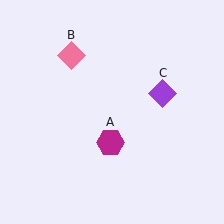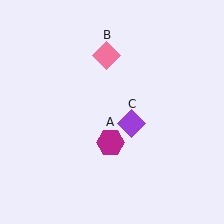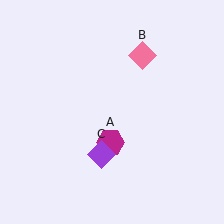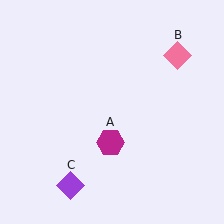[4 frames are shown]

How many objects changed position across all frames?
2 objects changed position: pink diamond (object B), purple diamond (object C).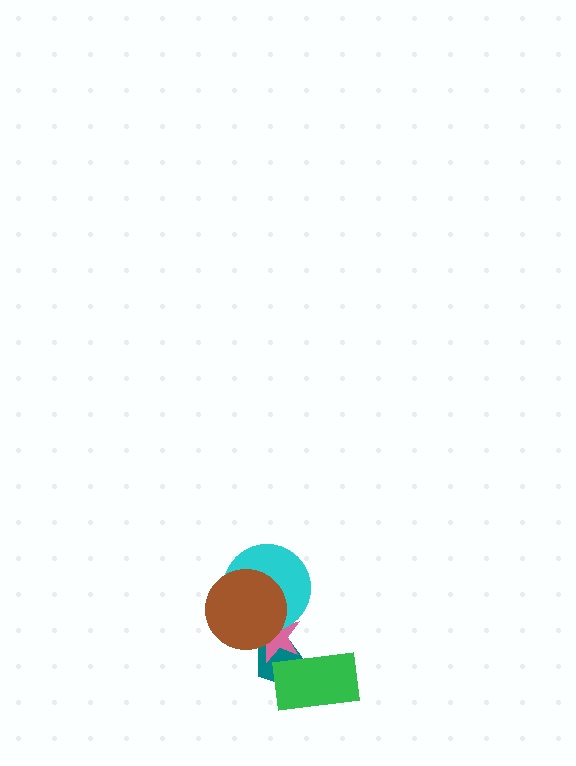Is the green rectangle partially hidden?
No, no other shape covers it.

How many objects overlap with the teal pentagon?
2 objects overlap with the teal pentagon.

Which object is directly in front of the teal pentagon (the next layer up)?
The pink star is directly in front of the teal pentagon.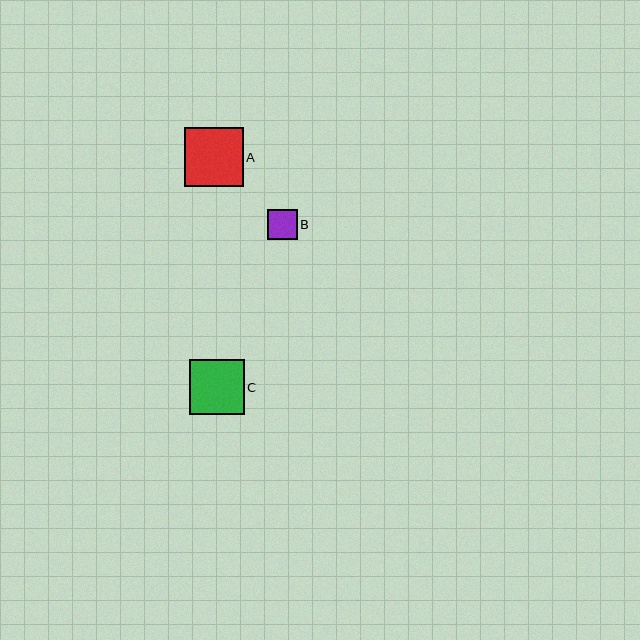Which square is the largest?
Square A is the largest with a size of approximately 59 pixels.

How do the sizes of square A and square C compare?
Square A and square C are approximately the same size.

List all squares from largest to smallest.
From largest to smallest: A, C, B.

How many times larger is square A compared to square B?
Square A is approximately 2.0 times the size of square B.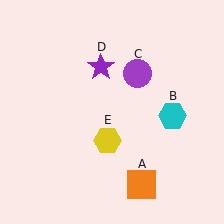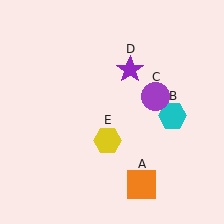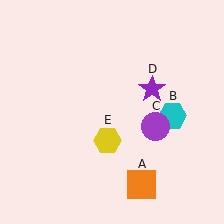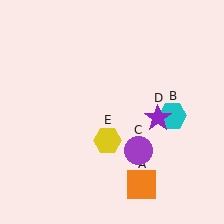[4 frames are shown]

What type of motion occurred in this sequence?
The purple circle (object C), purple star (object D) rotated clockwise around the center of the scene.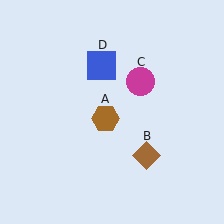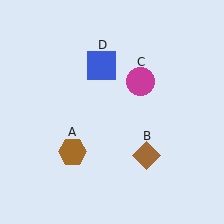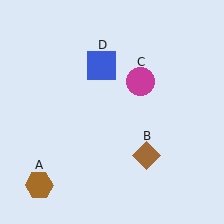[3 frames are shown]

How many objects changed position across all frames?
1 object changed position: brown hexagon (object A).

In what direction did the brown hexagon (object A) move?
The brown hexagon (object A) moved down and to the left.